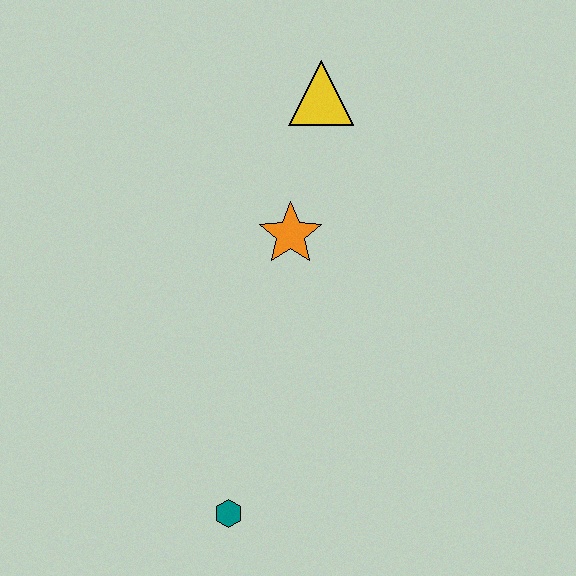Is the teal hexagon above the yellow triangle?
No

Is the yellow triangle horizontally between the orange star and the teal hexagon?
No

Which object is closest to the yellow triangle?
The orange star is closest to the yellow triangle.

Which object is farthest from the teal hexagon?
The yellow triangle is farthest from the teal hexagon.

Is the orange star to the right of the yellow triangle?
No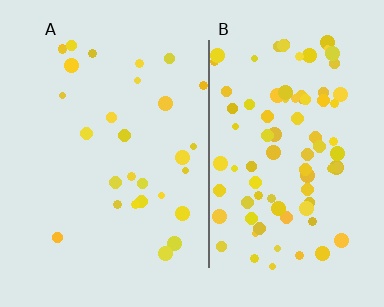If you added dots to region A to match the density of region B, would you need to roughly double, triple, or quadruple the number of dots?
Approximately triple.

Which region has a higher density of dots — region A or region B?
B (the right).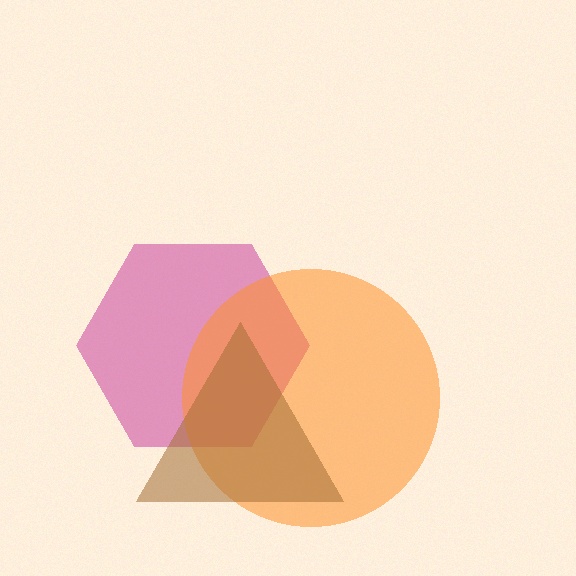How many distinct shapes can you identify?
There are 3 distinct shapes: a magenta hexagon, an orange circle, a brown triangle.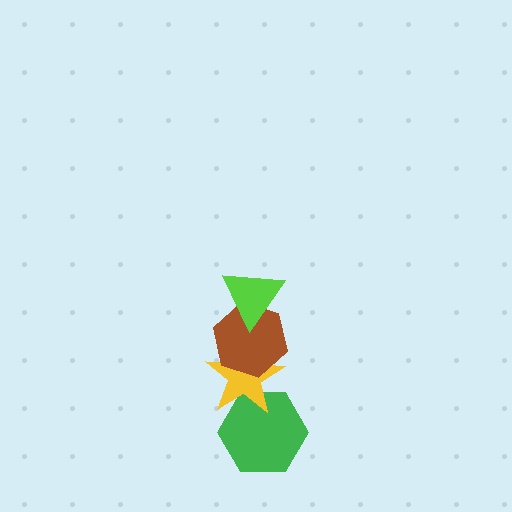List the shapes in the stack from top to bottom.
From top to bottom: the lime triangle, the brown hexagon, the yellow star, the green hexagon.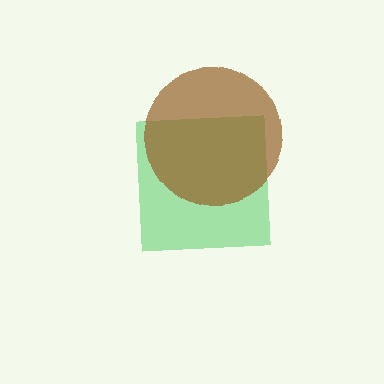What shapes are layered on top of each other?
The layered shapes are: a green square, a brown circle.